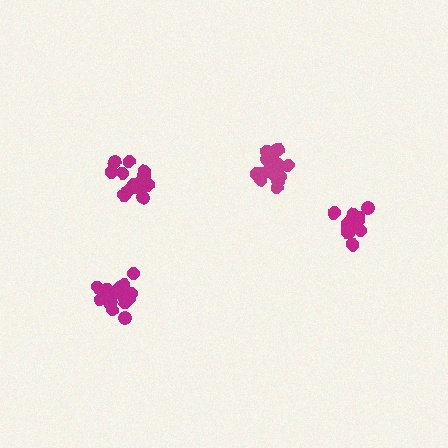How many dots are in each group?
Group 1: 15 dots, Group 2: 21 dots, Group 3: 15 dots, Group 4: 18 dots (69 total).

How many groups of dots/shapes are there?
There are 4 groups.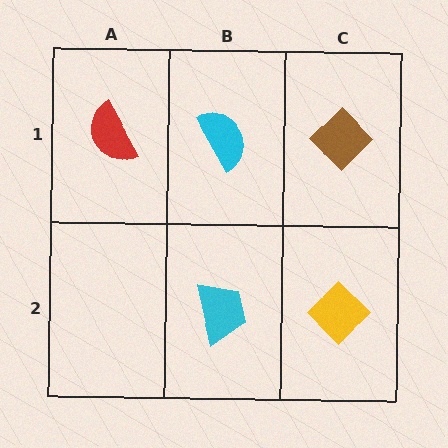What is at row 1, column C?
A brown diamond.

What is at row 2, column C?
A yellow diamond.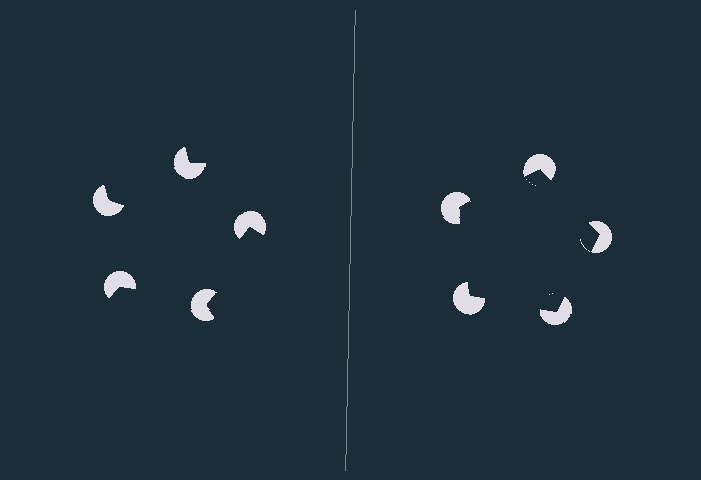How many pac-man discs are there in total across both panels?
10 — 5 on each side.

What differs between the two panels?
The pac-man discs are positioned identically on both sides; only the wedge orientations differ. On the right they align to a pentagon; on the left they are misaligned.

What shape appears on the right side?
An illusory pentagon.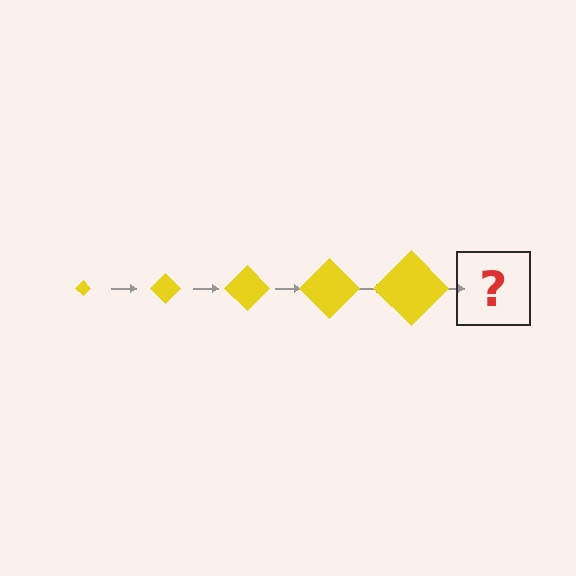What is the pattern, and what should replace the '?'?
The pattern is that the diamond gets progressively larger each step. The '?' should be a yellow diamond, larger than the previous one.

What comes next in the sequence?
The next element should be a yellow diamond, larger than the previous one.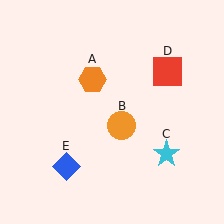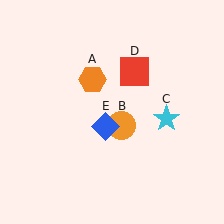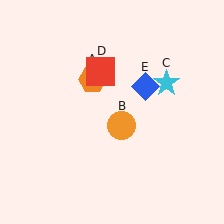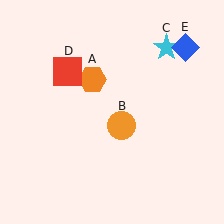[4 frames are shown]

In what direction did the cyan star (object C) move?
The cyan star (object C) moved up.